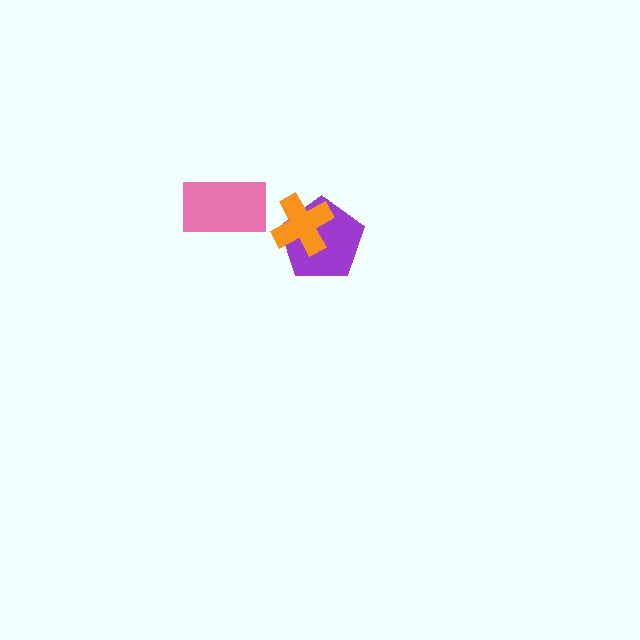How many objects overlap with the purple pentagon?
1 object overlaps with the purple pentagon.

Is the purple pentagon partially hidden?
Yes, it is partially covered by another shape.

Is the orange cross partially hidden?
No, no other shape covers it.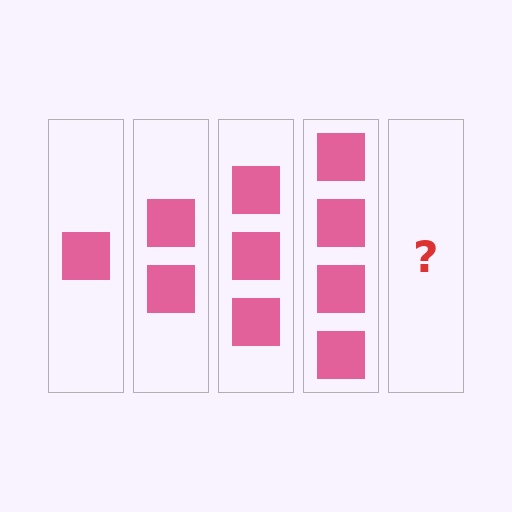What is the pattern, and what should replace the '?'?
The pattern is that each step adds one more square. The '?' should be 5 squares.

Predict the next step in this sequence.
The next step is 5 squares.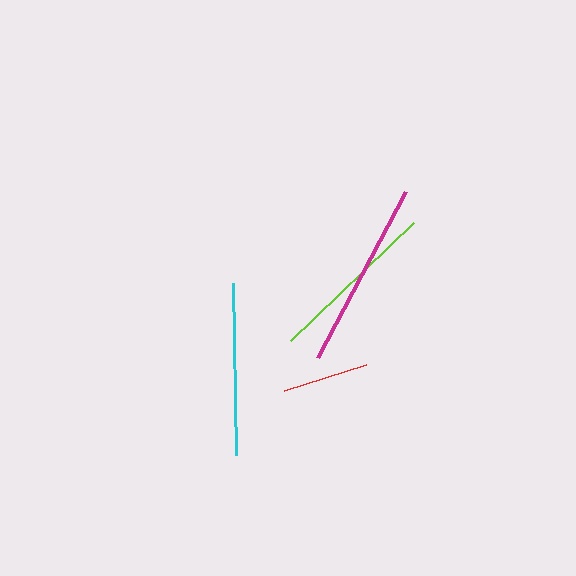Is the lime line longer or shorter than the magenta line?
The magenta line is longer than the lime line.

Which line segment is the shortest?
The red line is the shortest at approximately 86 pixels.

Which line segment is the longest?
The magenta line is the longest at approximately 188 pixels.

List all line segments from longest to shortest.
From longest to shortest: magenta, cyan, lime, red.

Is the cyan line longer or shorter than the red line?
The cyan line is longer than the red line.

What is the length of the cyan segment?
The cyan segment is approximately 172 pixels long.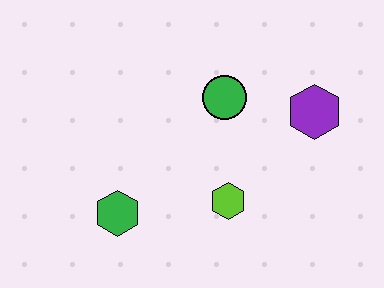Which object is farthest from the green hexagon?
The purple hexagon is farthest from the green hexagon.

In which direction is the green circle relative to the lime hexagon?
The green circle is above the lime hexagon.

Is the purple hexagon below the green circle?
Yes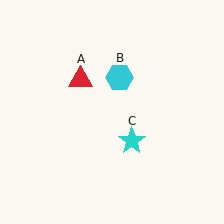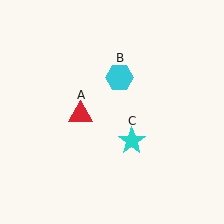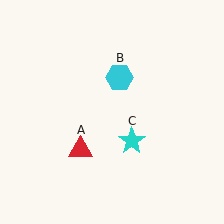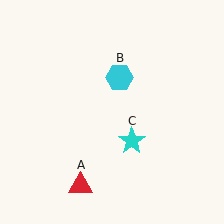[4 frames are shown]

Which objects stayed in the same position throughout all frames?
Cyan hexagon (object B) and cyan star (object C) remained stationary.